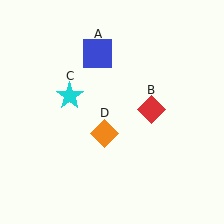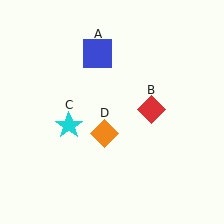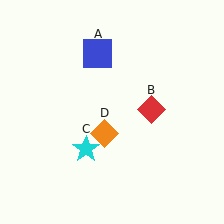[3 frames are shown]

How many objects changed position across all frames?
1 object changed position: cyan star (object C).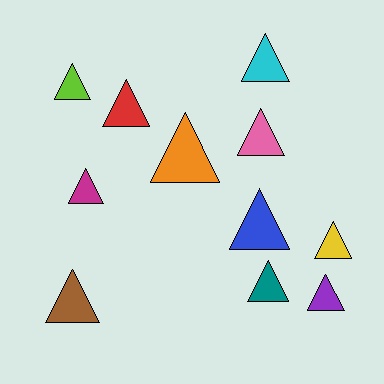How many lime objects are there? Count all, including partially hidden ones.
There is 1 lime object.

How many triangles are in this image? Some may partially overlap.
There are 11 triangles.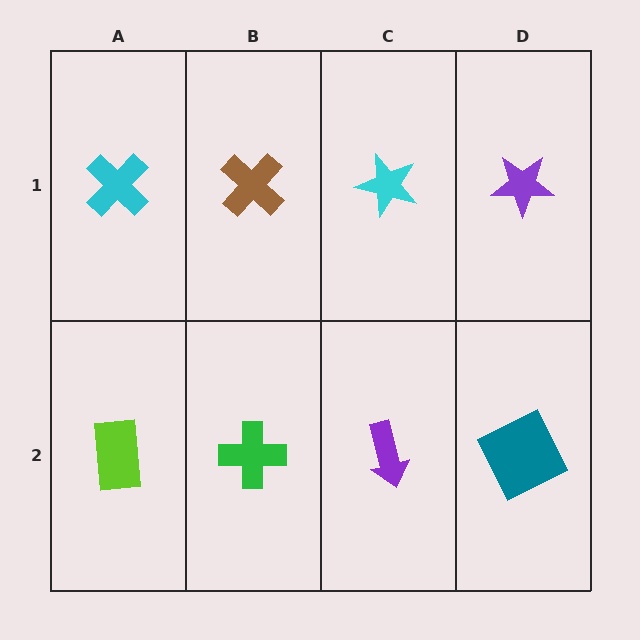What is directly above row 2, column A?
A cyan cross.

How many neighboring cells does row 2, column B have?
3.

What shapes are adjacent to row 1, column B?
A green cross (row 2, column B), a cyan cross (row 1, column A), a cyan star (row 1, column C).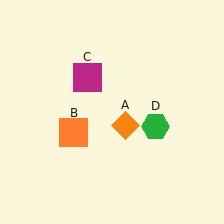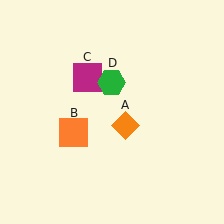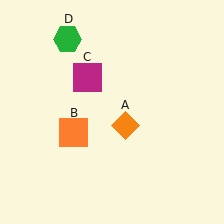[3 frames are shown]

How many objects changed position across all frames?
1 object changed position: green hexagon (object D).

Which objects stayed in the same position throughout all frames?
Orange diamond (object A) and orange square (object B) and magenta square (object C) remained stationary.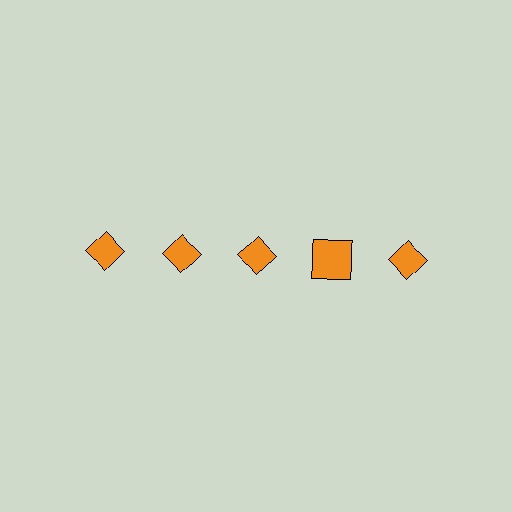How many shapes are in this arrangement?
There are 5 shapes arranged in a grid pattern.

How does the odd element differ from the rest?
It has a different shape: square instead of diamond.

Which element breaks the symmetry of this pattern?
The orange square in the top row, second from right column breaks the symmetry. All other shapes are orange diamonds.